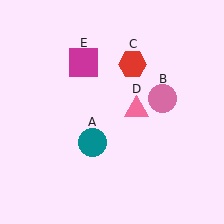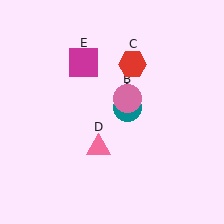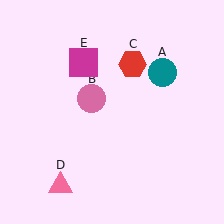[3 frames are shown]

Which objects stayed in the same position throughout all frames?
Red hexagon (object C) and magenta square (object E) remained stationary.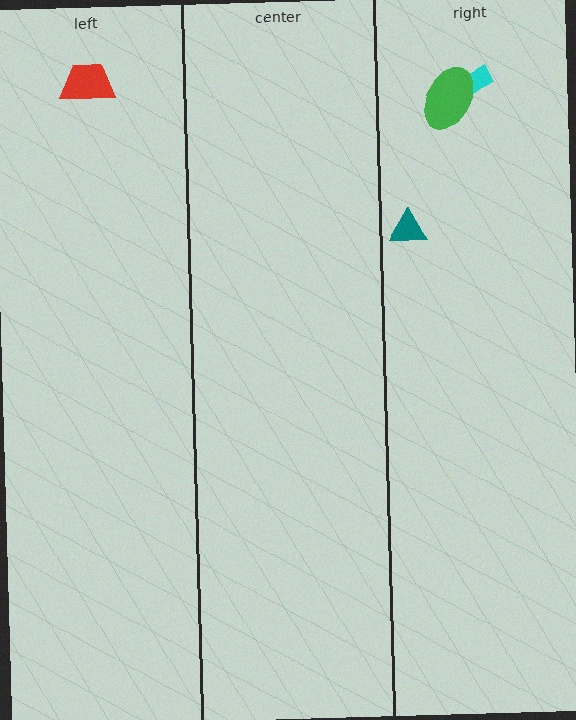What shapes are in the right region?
The teal triangle, the cyan arrow, the green ellipse.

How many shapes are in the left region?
1.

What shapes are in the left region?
The red trapezoid.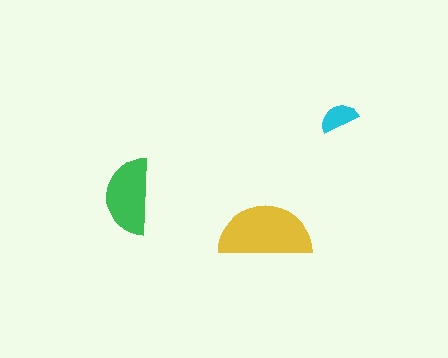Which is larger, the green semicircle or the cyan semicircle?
The green one.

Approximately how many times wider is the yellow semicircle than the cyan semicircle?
About 2.5 times wider.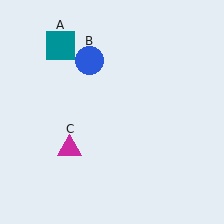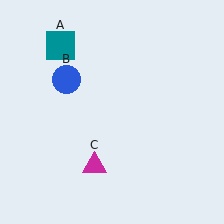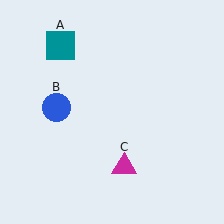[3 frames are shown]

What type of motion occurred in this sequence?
The blue circle (object B), magenta triangle (object C) rotated counterclockwise around the center of the scene.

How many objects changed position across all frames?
2 objects changed position: blue circle (object B), magenta triangle (object C).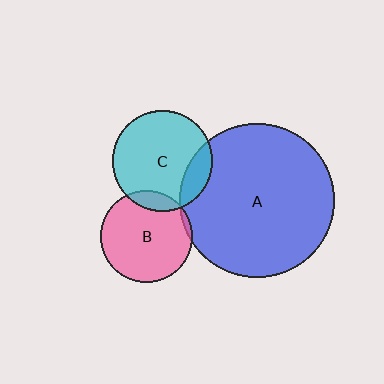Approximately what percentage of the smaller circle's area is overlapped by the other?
Approximately 15%.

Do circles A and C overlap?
Yes.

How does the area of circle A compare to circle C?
Approximately 2.3 times.